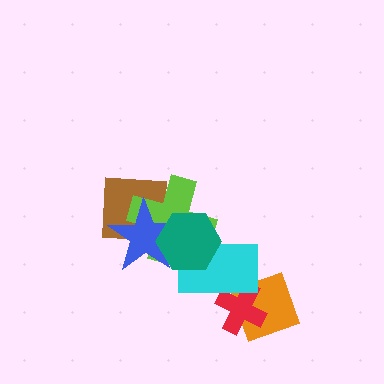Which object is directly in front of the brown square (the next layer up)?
The lime cross is directly in front of the brown square.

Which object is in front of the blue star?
The teal hexagon is in front of the blue star.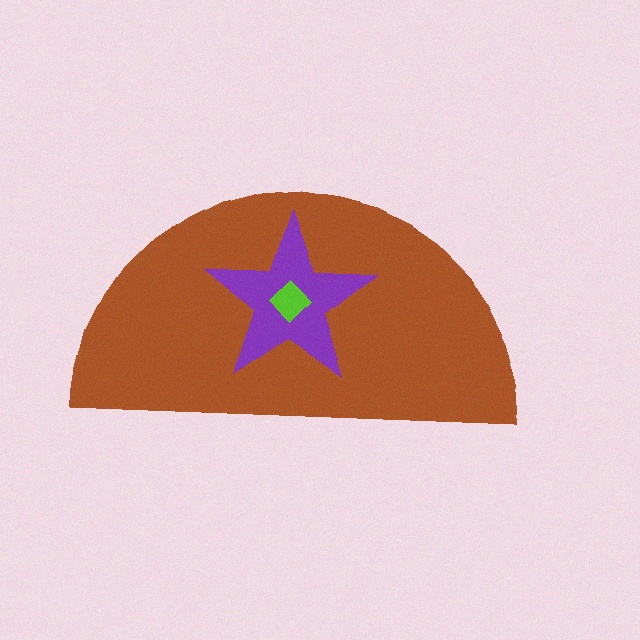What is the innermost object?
The lime diamond.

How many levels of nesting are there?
3.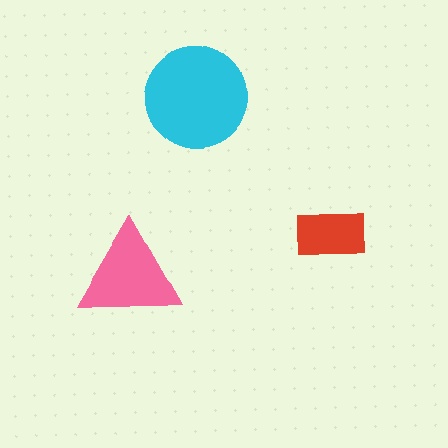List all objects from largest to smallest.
The cyan circle, the pink triangle, the red rectangle.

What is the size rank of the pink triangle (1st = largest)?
2nd.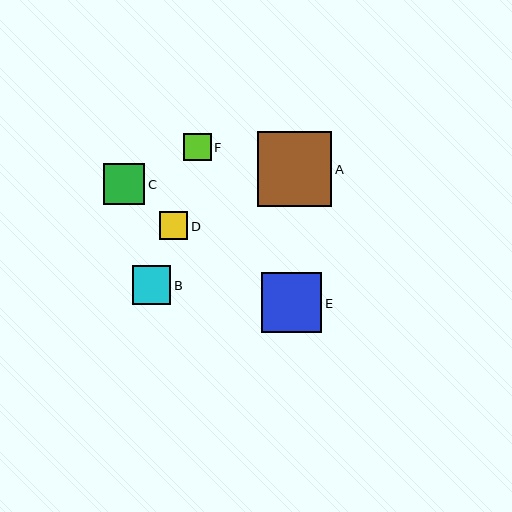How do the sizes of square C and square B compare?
Square C and square B are approximately the same size.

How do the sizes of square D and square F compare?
Square D and square F are approximately the same size.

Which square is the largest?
Square A is the largest with a size of approximately 74 pixels.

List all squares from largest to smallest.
From largest to smallest: A, E, C, B, D, F.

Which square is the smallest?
Square F is the smallest with a size of approximately 28 pixels.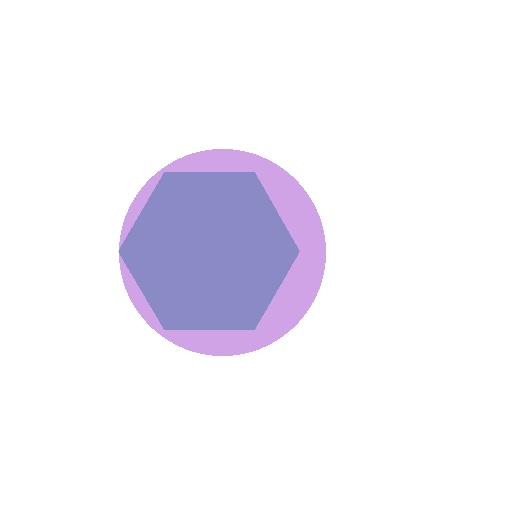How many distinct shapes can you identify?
There are 2 distinct shapes: a teal hexagon, a purple circle.